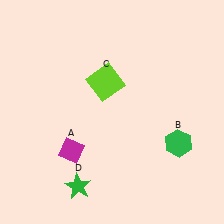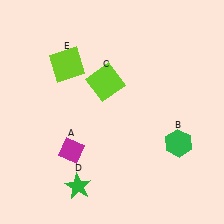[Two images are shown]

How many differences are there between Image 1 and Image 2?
There is 1 difference between the two images.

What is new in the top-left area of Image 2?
A lime square (E) was added in the top-left area of Image 2.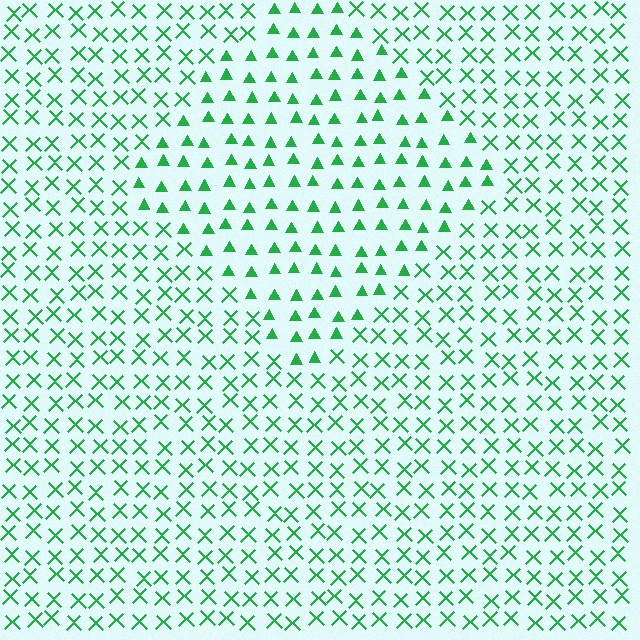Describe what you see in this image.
The image is filled with small green elements arranged in a uniform grid. A diamond-shaped region contains triangles, while the surrounding area contains X marks. The boundary is defined purely by the change in element shape.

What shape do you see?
I see a diamond.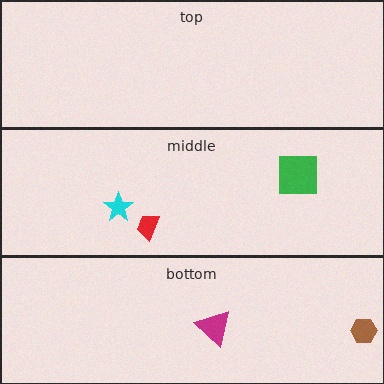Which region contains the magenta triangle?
The bottom region.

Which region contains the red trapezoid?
The middle region.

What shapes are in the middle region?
The green square, the red trapezoid, the cyan star.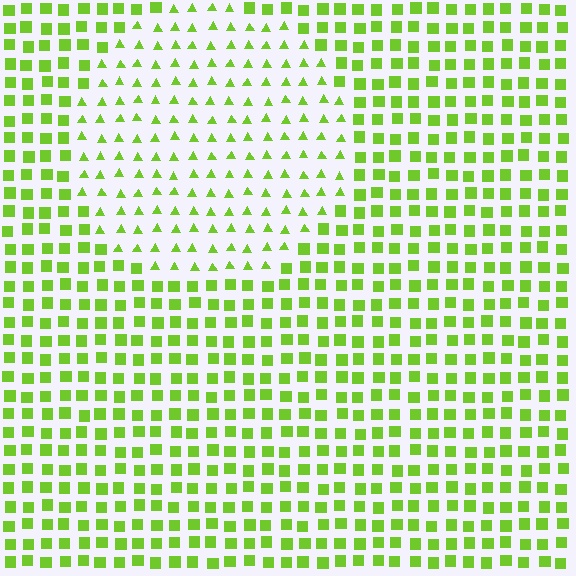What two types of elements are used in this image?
The image uses triangles inside the circle region and squares outside it.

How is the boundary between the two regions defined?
The boundary is defined by a change in element shape: triangles inside vs. squares outside. All elements share the same color and spacing.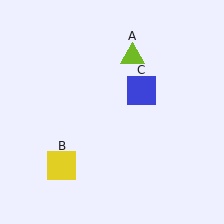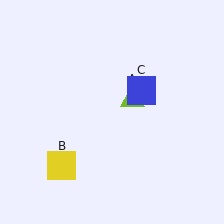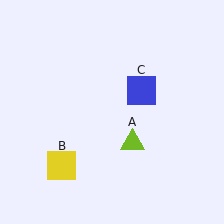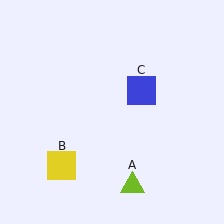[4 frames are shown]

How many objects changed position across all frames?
1 object changed position: lime triangle (object A).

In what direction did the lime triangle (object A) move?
The lime triangle (object A) moved down.